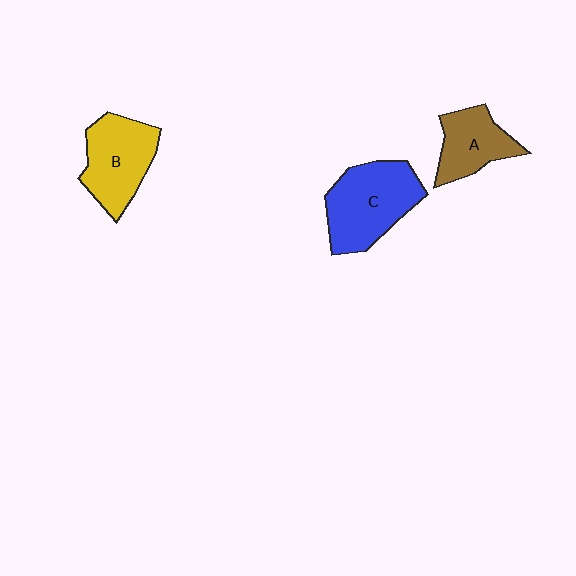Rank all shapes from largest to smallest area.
From largest to smallest: C (blue), B (yellow), A (brown).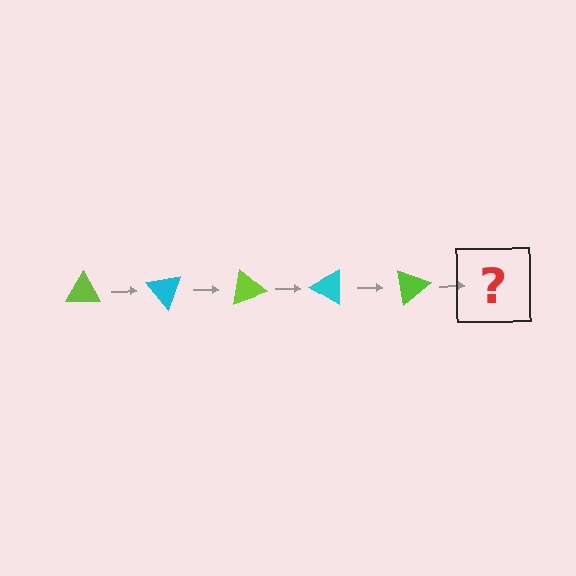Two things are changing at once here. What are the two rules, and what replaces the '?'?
The two rules are that it rotates 50 degrees each step and the color cycles through lime and cyan. The '?' should be a cyan triangle, rotated 250 degrees from the start.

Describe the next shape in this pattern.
It should be a cyan triangle, rotated 250 degrees from the start.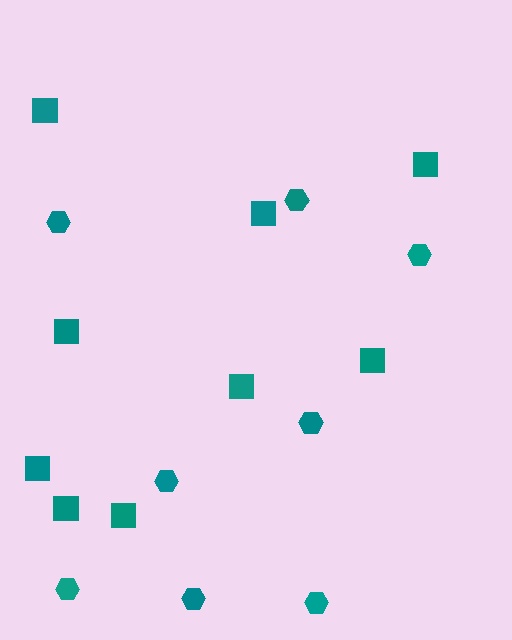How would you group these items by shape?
There are 2 groups: one group of squares (9) and one group of hexagons (8).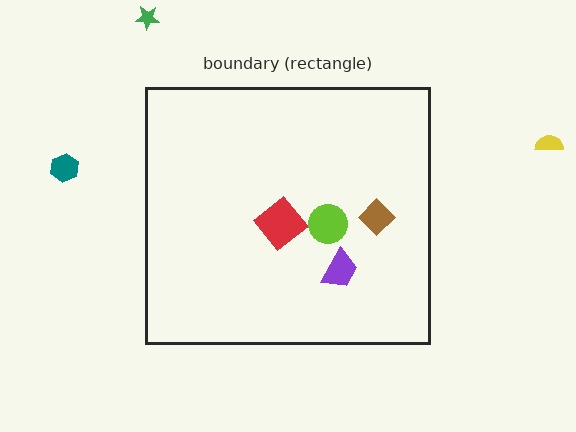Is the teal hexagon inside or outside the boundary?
Outside.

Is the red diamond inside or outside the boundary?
Inside.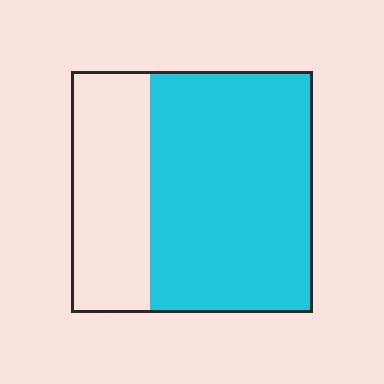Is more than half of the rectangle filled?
Yes.